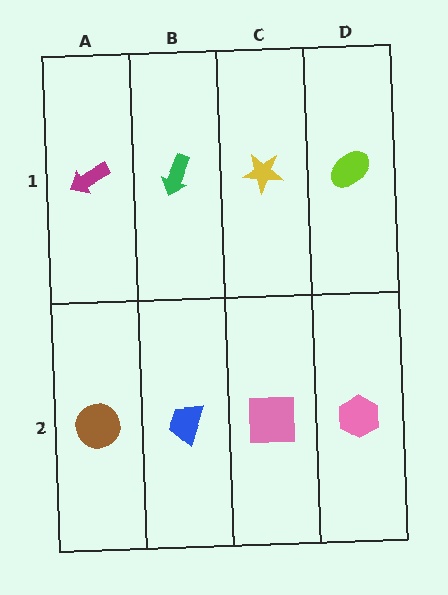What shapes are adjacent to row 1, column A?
A brown circle (row 2, column A), a green arrow (row 1, column B).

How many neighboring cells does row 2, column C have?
3.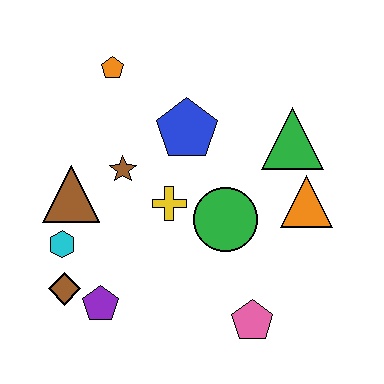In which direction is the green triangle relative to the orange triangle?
The green triangle is above the orange triangle.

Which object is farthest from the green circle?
The orange pentagon is farthest from the green circle.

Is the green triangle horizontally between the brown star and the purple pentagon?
No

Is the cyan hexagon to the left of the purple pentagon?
Yes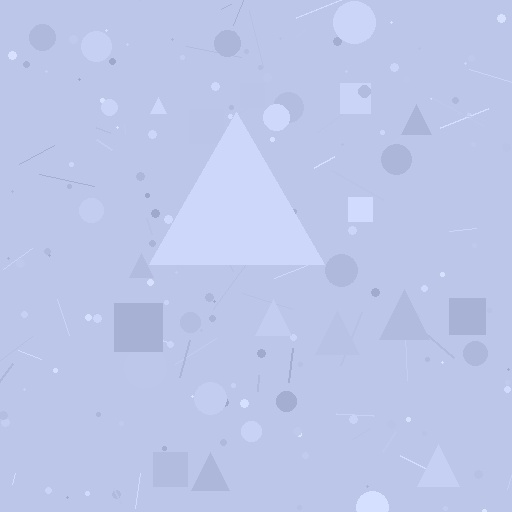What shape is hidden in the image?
A triangle is hidden in the image.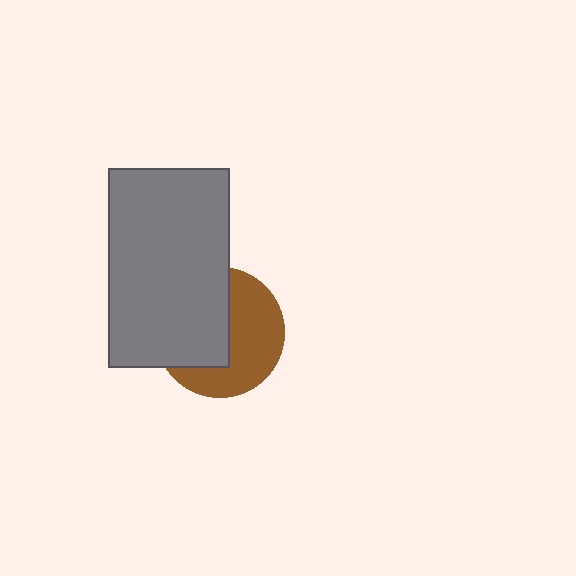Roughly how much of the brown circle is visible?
About half of it is visible (roughly 52%).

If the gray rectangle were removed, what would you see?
You would see the complete brown circle.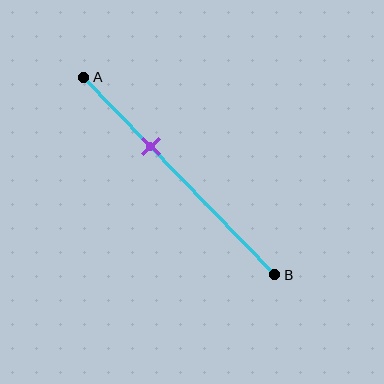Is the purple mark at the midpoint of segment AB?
No, the mark is at about 35% from A, not at the 50% midpoint.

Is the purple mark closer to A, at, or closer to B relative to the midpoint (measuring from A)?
The purple mark is closer to point A than the midpoint of segment AB.